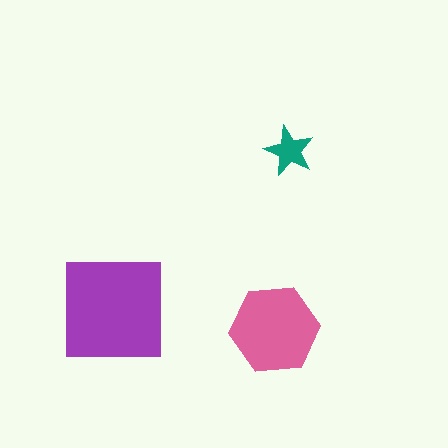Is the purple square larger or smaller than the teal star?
Larger.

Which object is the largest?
The purple square.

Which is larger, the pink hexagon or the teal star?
The pink hexagon.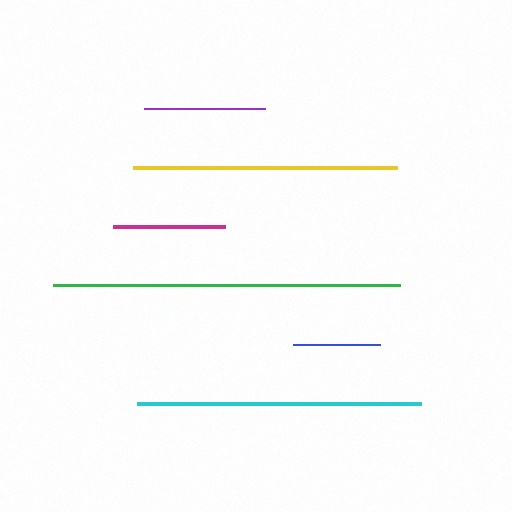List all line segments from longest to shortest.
From longest to shortest: green, cyan, yellow, purple, magenta, blue.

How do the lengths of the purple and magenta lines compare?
The purple and magenta lines are approximately the same length.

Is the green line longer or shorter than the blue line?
The green line is longer than the blue line.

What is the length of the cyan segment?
The cyan segment is approximately 284 pixels long.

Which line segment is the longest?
The green line is the longest at approximately 347 pixels.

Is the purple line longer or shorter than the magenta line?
The purple line is longer than the magenta line.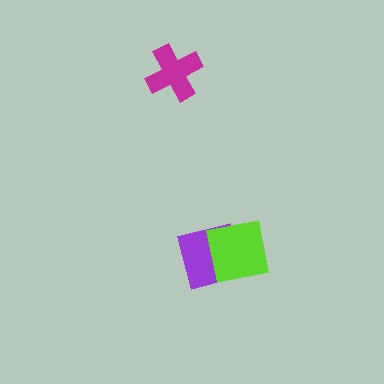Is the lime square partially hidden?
No, no other shape covers it.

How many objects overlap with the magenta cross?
0 objects overlap with the magenta cross.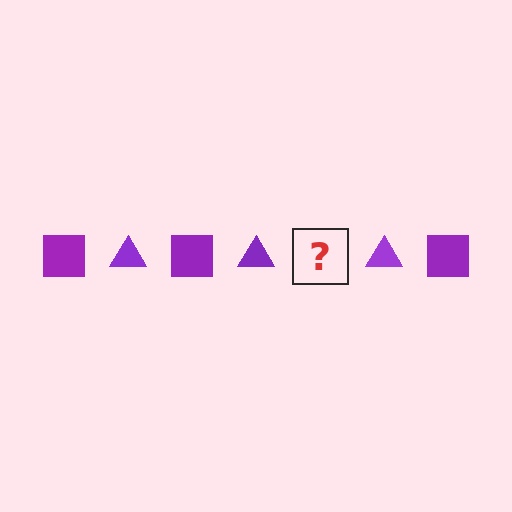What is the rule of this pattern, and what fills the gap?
The rule is that the pattern cycles through square, triangle shapes in purple. The gap should be filled with a purple square.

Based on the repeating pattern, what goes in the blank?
The blank should be a purple square.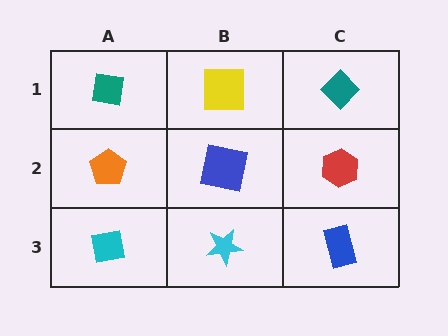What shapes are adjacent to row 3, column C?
A red hexagon (row 2, column C), a cyan star (row 3, column B).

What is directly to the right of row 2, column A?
A blue square.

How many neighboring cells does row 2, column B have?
4.